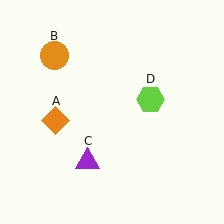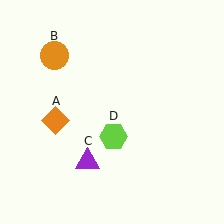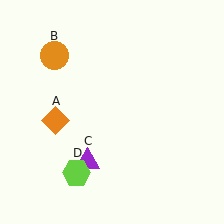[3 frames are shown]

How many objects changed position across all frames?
1 object changed position: lime hexagon (object D).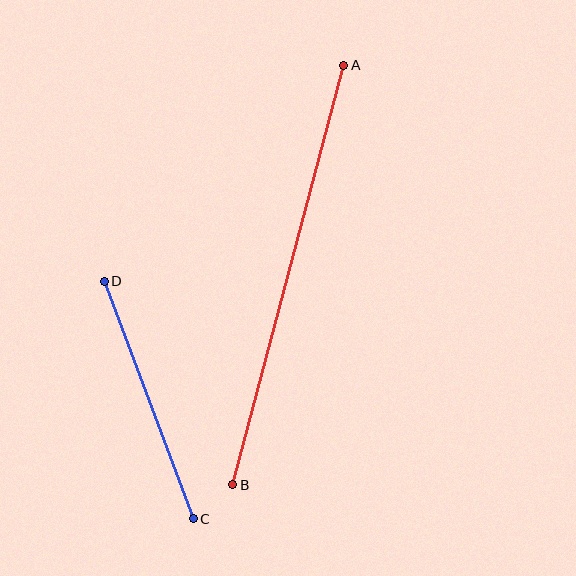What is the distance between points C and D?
The distance is approximately 254 pixels.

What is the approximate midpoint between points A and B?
The midpoint is at approximately (288, 275) pixels.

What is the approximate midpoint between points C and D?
The midpoint is at approximately (149, 400) pixels.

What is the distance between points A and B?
The distance is approximately 434 pixels.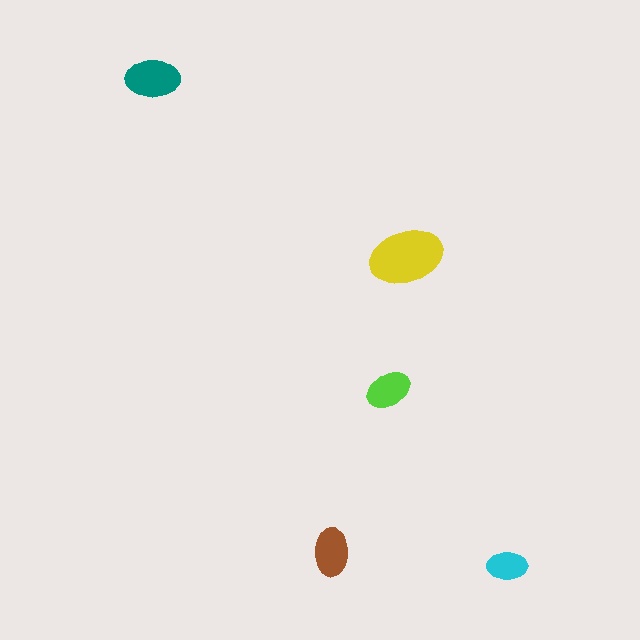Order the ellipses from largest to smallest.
the yellow one, the teal one, the brown one, the lime one, the cyan one.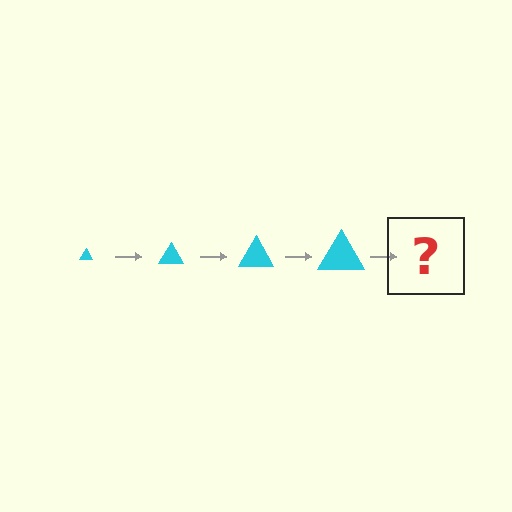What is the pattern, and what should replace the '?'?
The pattern is that the triangle gets progressively larger each step. The '?' should be a cyan triangle, larger than the previous one.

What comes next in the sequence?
The next element should be a cyan triangle, larger than the previous one.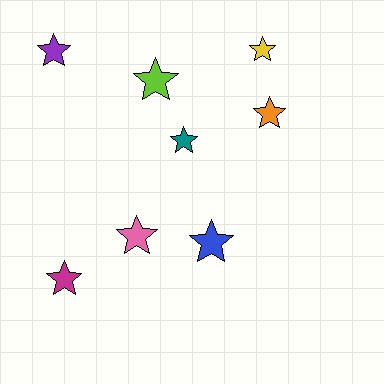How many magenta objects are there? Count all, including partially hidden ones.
There is 1 magenta object.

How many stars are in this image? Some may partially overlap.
There are 8 stars.